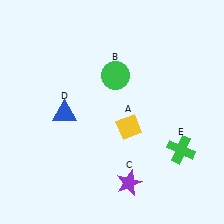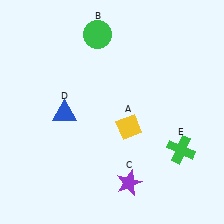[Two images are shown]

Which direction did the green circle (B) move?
The green circle (B) moved up.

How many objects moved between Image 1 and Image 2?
1 object moved between the two images.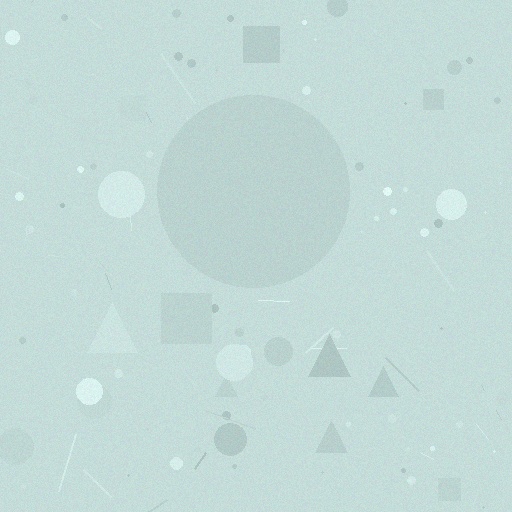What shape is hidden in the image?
A circle is hidden in the image.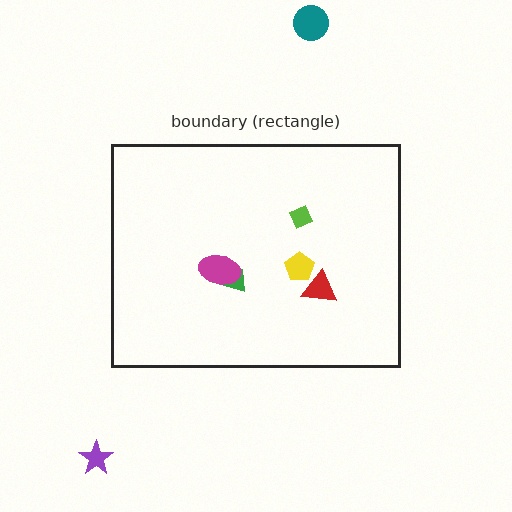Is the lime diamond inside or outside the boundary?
Inside.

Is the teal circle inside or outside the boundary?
Outside.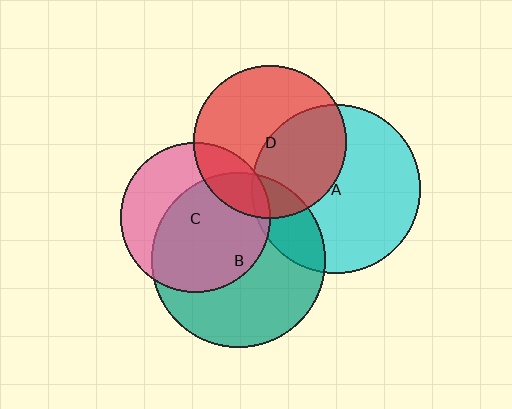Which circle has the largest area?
Circle B (teal).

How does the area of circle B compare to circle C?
Approximately 1.4 times.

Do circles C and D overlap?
Yes.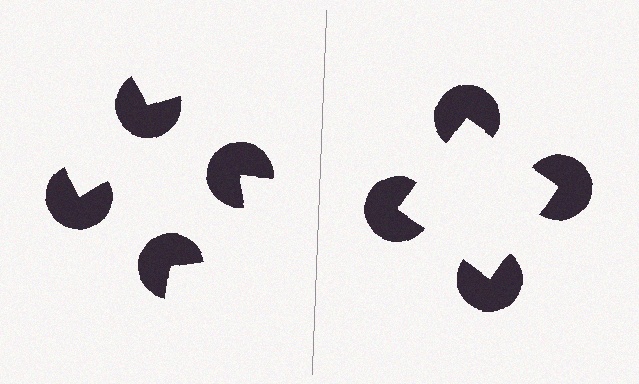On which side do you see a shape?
An illusory square appears on the right side. On the left side the wedge cuts are rotated, so no coherent shape forms.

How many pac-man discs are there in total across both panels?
8 — 4 on each side.